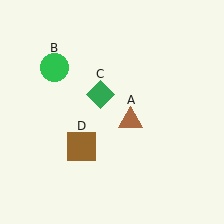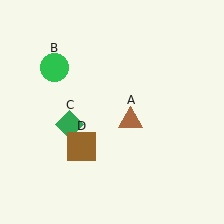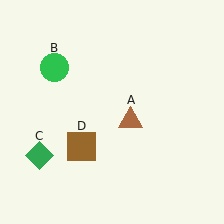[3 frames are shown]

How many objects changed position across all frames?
1 object changed position: green diamond (object C).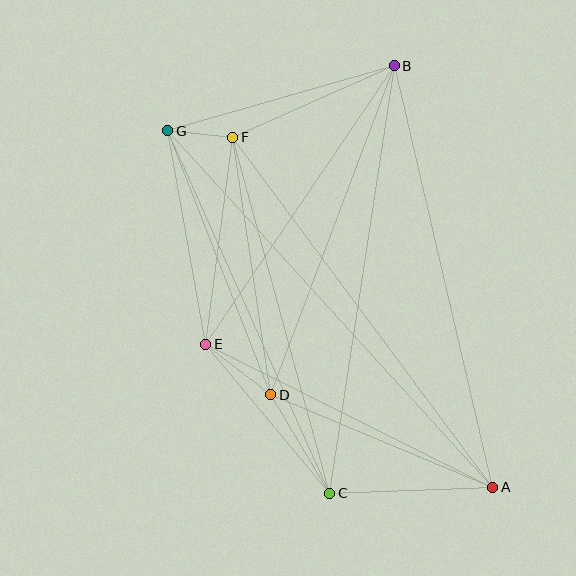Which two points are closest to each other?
Points F and G are closest to each other.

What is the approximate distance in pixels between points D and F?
The distance between D and F is approximately 260 pixels.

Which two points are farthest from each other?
Points A and G are farthest from each other.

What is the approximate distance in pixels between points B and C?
The distance between B and C is approximately 433 pixels.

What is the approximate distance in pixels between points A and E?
The distance between A and E is approximately 321 pixels.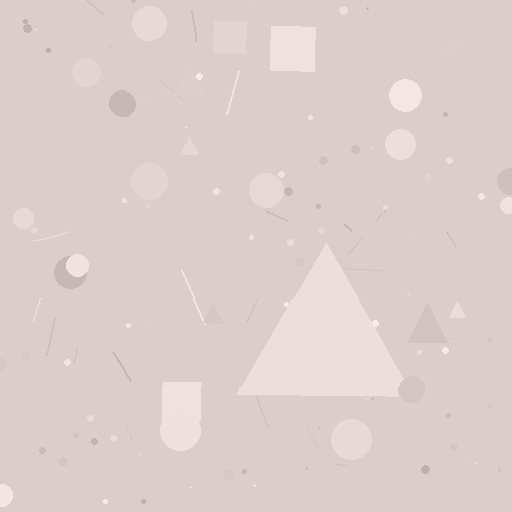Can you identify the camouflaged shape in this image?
The camouflaged shape is a triangle.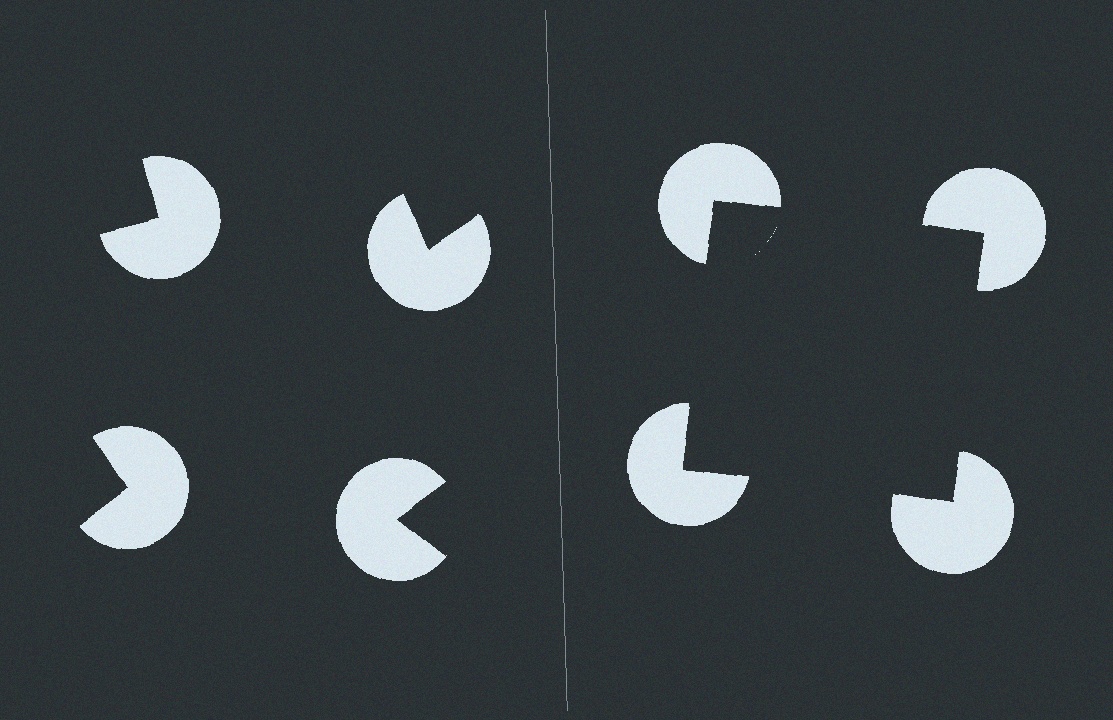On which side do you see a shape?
An illusory square appears on the right side. On the left side the wedge cuts are rotated, so no coherent shape forms.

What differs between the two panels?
The pac-man discs are positioned identically on both sides; only the wedge orientations differ. On the right they align to a square; on the left they are misaligned.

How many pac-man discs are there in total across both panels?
8 — 4 on each side.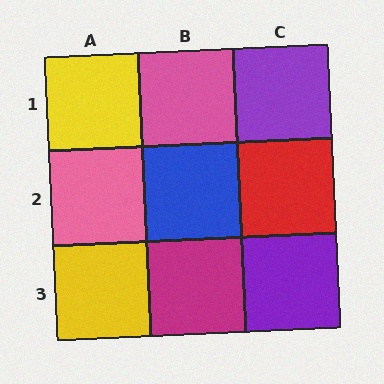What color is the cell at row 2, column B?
Blue.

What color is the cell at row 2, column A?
Pink.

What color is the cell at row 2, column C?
Red.